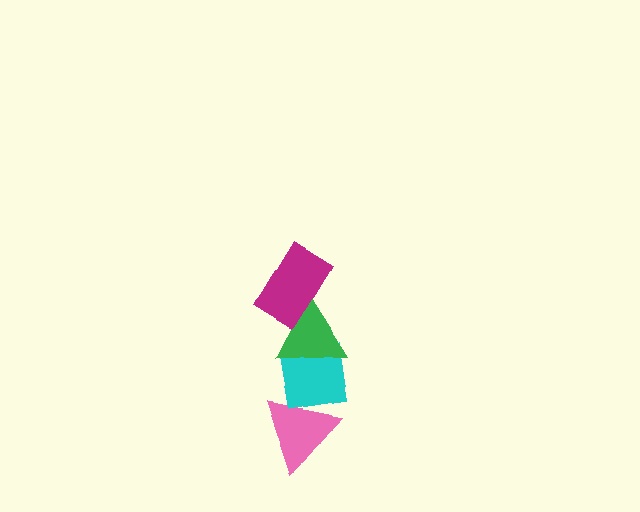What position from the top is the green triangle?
The green triangle is 2nd from the top.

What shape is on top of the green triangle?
The magenta rectangle is on top of the green triangle.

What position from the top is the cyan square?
The cyan square is 3rd from the top.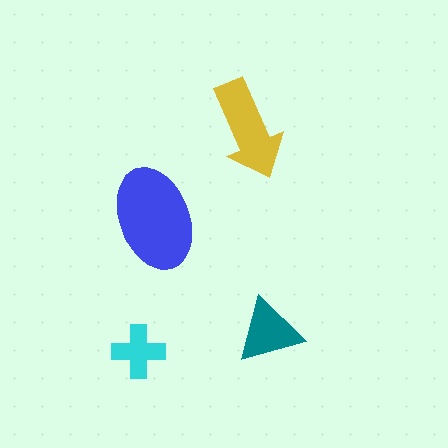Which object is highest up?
The yellow arrow is topmost.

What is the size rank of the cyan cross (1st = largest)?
4th.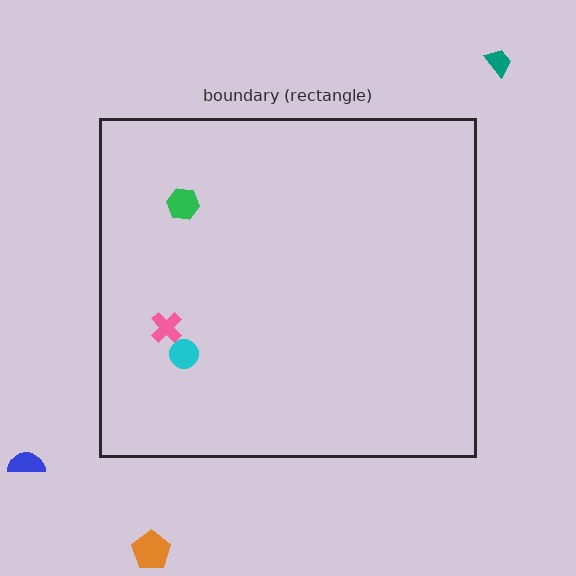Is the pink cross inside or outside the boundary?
Inside.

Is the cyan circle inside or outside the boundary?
Inside.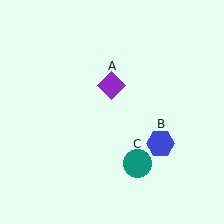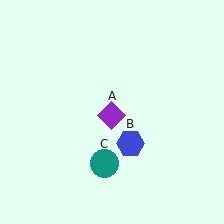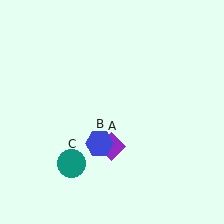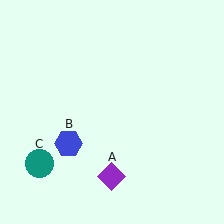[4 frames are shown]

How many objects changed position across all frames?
3 objects changed position: purple diamond (object A), blue hexagon (object B), teal circle (object C).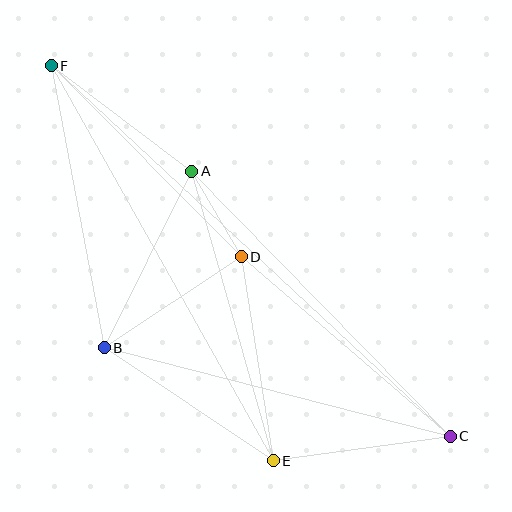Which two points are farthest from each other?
Points C and F are farthest from each other.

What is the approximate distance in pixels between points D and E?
The distance between D and E is approximately 206 pixels.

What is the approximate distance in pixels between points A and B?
The distance between A and B is approximately 197 pixels.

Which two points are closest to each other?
Points A and D are closest to each other.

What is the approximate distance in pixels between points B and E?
The distance between B and E is approximately 203 pixels.